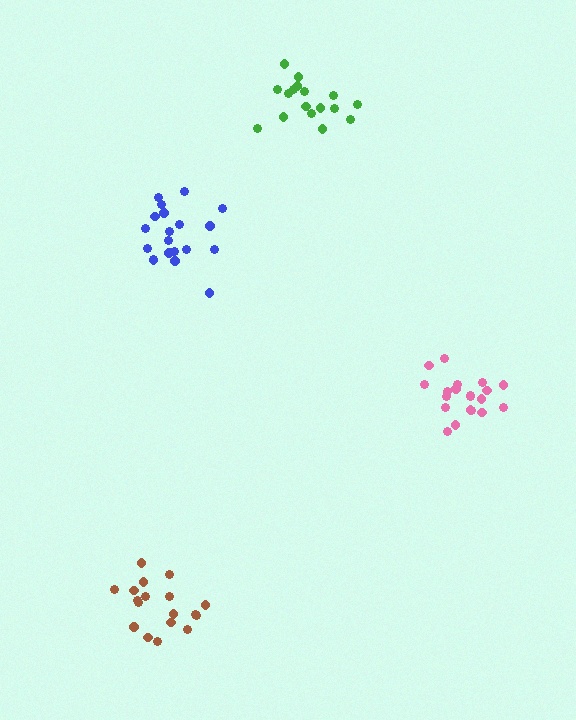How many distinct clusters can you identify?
There are 4 distinct clusters.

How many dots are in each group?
Group 1: 20 dots, Group 2: 17 dots, Group 3: 18 dots, Group 4: 20 dots (75 total).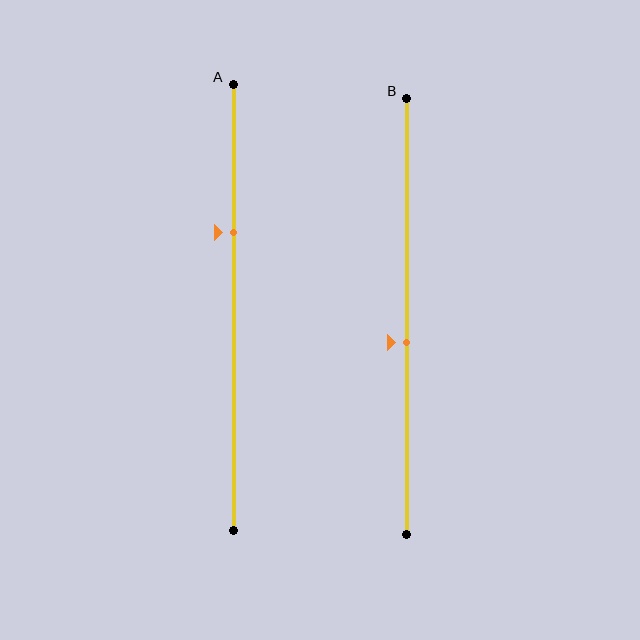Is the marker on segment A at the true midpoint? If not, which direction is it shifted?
No, the marker on segment A is shifted upward by about 17% of the segment length.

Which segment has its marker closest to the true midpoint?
Segment B has its marker closest to the true midpoint.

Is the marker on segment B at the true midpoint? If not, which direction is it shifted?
No, the marker on segment B is shifted downward by about 6% of the segment length.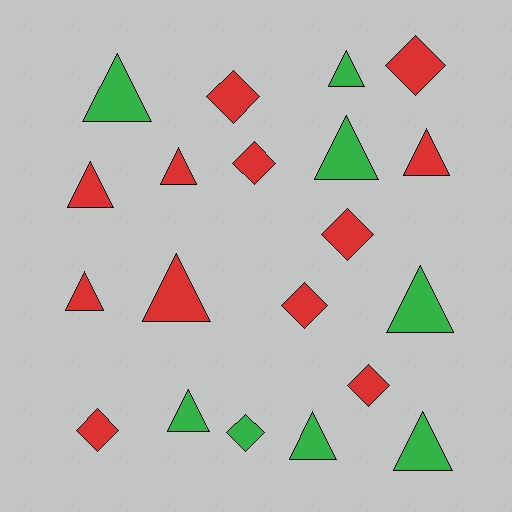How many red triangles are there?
There are 5 red triangles.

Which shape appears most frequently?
Triangle, with 12 objects.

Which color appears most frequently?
Red, with 12 objects.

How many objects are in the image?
There are 20 objects.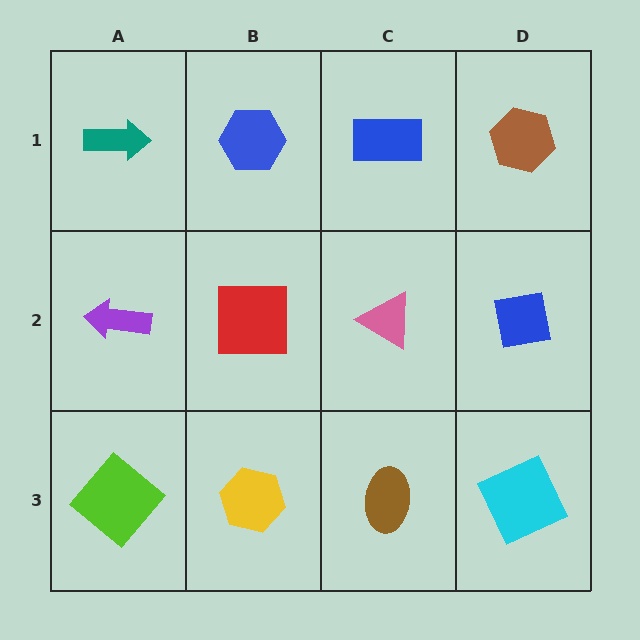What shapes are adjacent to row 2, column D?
A brown hexagon (row 1, column D), a cyan square (row 3, column D), a pink triangle (row 2, column C).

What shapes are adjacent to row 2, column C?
A blue rectangle (row 1, column C), a brown ellipse (row 3, column C), a red square (row 2, column B), a blue square (row 2, column D).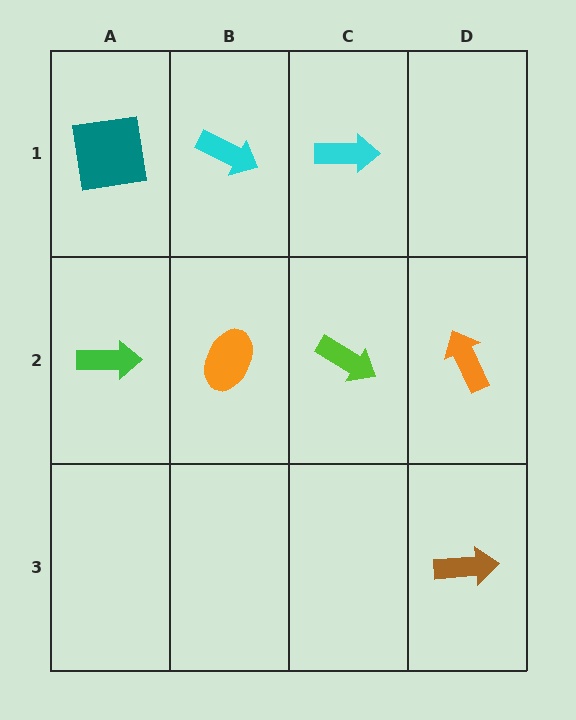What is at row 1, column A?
A teal square.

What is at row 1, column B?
A cyan arrow.